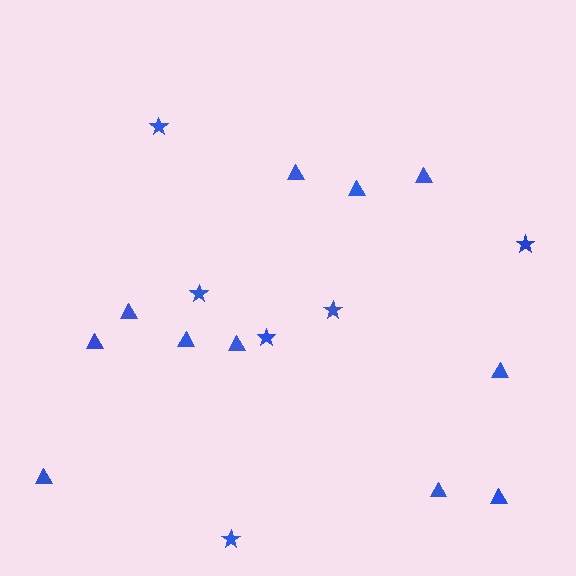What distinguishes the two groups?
There are 2 groups: one group of stars (6) and one group of triangles (11).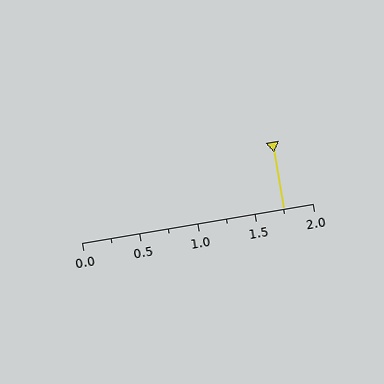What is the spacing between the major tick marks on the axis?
The major ticks are spaced 0.5 apart.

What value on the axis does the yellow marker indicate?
The marker indicates approximately 1.75.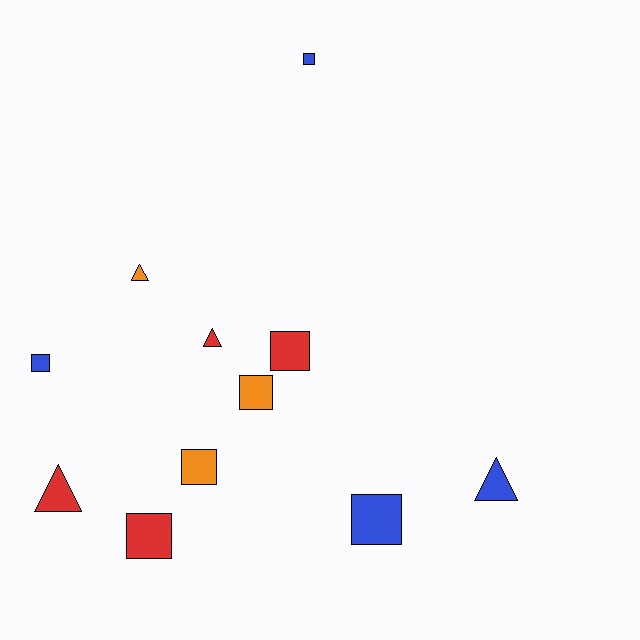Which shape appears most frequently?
Square, with 7 objects.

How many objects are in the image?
There are 11 objects.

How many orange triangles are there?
There is 1 orange triangle.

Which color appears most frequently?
Red, with 4 objects.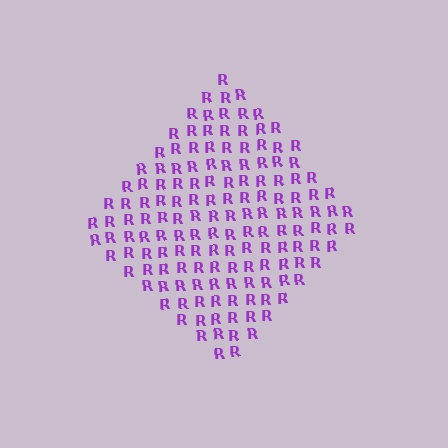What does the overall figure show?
The overall figure shows a diamond.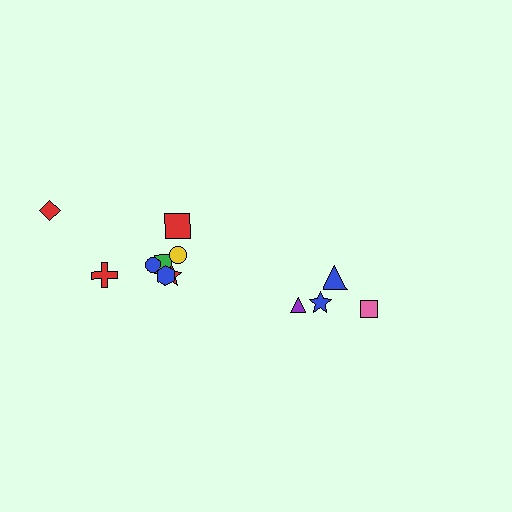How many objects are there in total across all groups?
There are 12 objects.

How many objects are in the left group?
There are 8 objects.